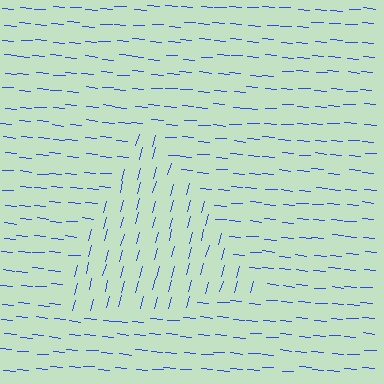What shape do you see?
I see a triangle.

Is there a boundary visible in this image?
Yes, there is a texture boundary formed by a change in line orientation.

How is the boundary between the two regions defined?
The boundary is defined purely by a change in line orientation (approximately 79 degrees difference). All lines are the same color and thickness.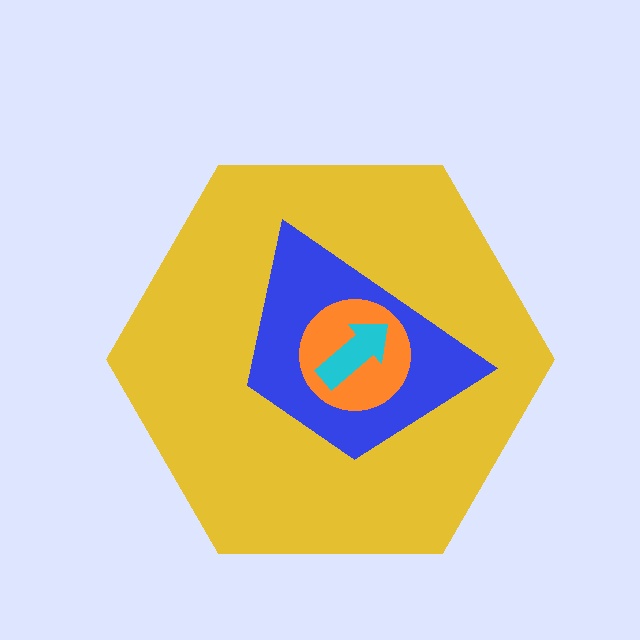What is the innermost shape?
The cyan arrow.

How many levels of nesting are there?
4.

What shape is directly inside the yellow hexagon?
The blue trapezoid.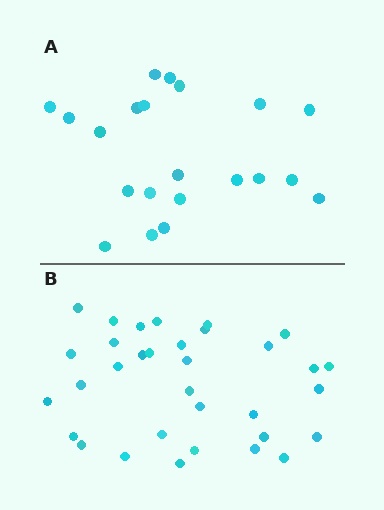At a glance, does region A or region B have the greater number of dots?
Region B (the bottom region) has more dots.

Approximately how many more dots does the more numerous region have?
Region B has roughly 12 or so more dots than region A.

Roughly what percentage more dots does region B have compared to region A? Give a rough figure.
About 55% more.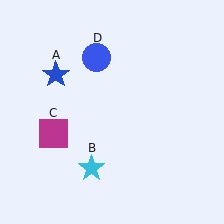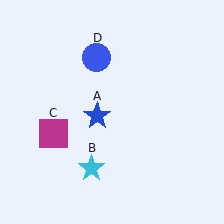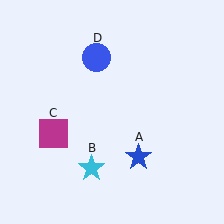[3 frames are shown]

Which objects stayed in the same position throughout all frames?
Cyan star (object B) and magenta square (object C) and blue circle (object D) remained stationary.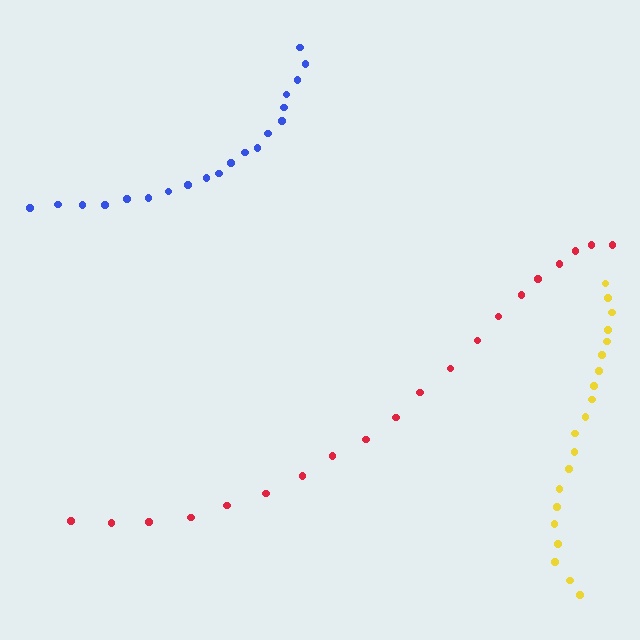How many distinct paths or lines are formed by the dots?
There are 3 distinct paths.